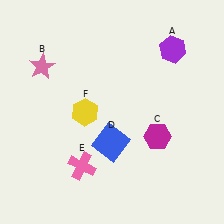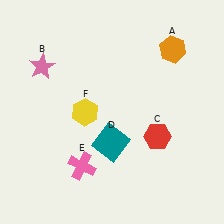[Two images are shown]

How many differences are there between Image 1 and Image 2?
There are 3 differences between the two images.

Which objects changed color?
A changed from purple to orange. C changed from magenta to red. D changed from blue to teal.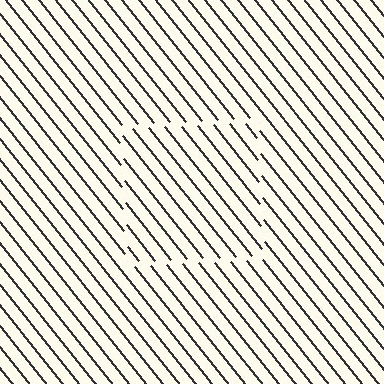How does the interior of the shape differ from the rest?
The interior of the shape contains the same grating, shifted by half a period — the contour is defined by the phase discontinuity where line-ends from the inner and outer gratings abut.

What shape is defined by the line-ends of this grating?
An illusory square. The interior of the shape contains the same grating, shifted by half a period — the contour is defined by the phase discontinuity where line-ends from the inner and outer gratings abut.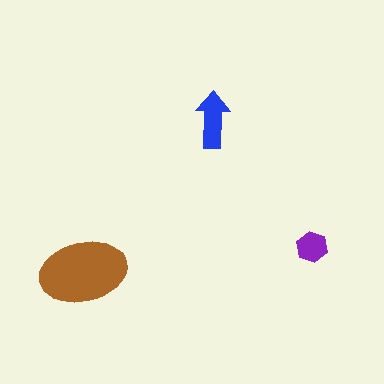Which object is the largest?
The brown ellipse.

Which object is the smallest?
The purple hexagon.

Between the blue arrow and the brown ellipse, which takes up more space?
The brown ellipse.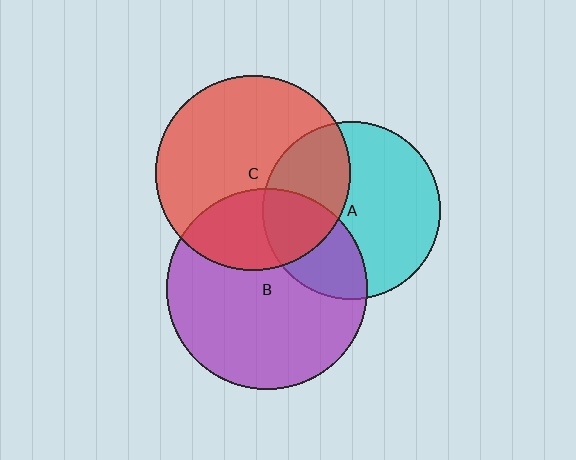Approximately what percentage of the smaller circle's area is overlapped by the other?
Approximately 35%.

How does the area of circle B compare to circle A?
Approximately 1.3 times.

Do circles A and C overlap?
Yes.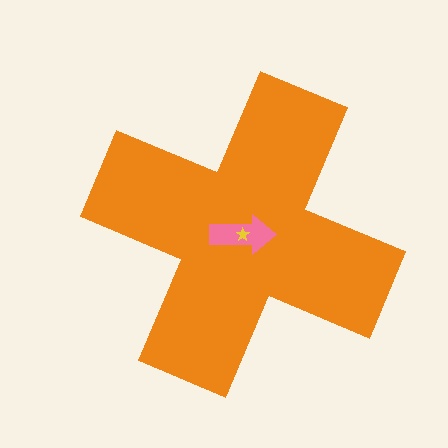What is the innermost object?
The yellow star.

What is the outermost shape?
The orange cross.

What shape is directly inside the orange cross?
The pink arrow.